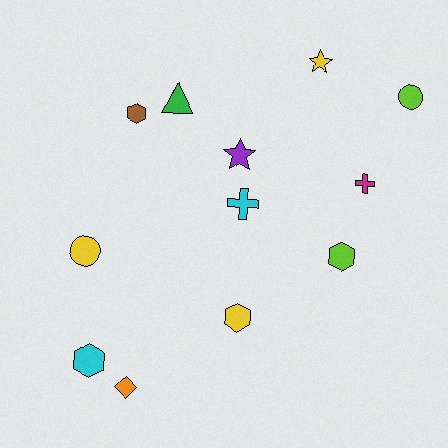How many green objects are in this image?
There is 1 green object.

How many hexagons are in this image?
There are 4 hexagons.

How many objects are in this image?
There are 12 objects.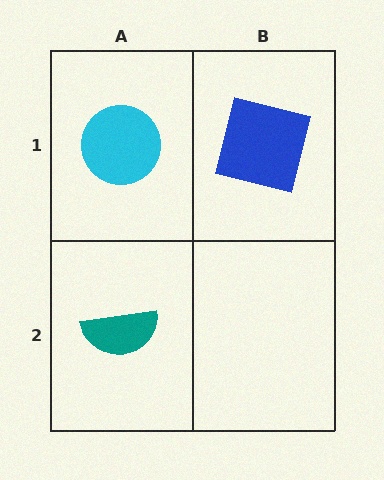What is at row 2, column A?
A teal semicircle.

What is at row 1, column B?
A blue square.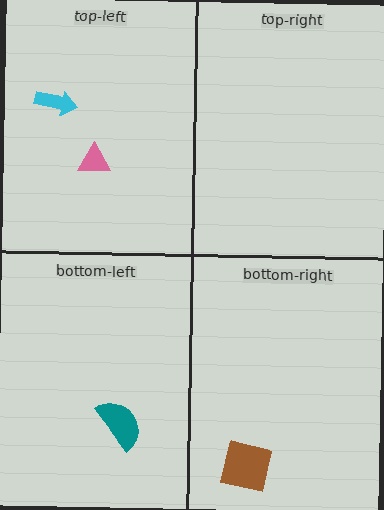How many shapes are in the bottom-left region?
1.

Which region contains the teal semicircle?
The bottom-left region.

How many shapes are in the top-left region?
2.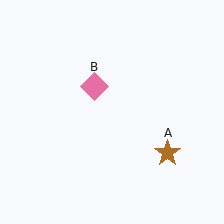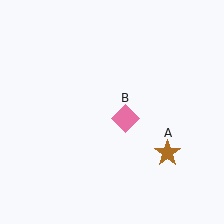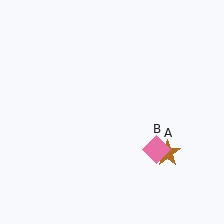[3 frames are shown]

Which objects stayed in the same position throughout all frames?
Brown star (object A) remained stationary.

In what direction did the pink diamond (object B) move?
The pink diamond (object B) moved down and to the right.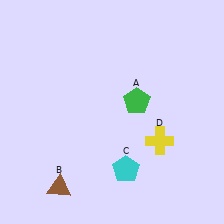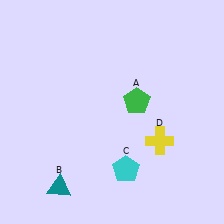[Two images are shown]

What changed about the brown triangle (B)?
In Image 1, B is brown. In Image 2, it changed to teal.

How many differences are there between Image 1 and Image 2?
There is 1 difference between the two images.